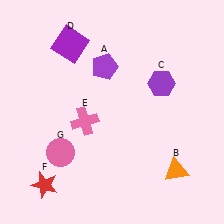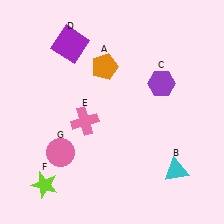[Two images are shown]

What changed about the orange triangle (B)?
In Image 1, B is orange. In Image 2, it changed to cyan.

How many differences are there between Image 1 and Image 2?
There are 3 differences between the two images.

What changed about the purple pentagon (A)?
In Image 1, A is purple. In Image 2, it changed to orange.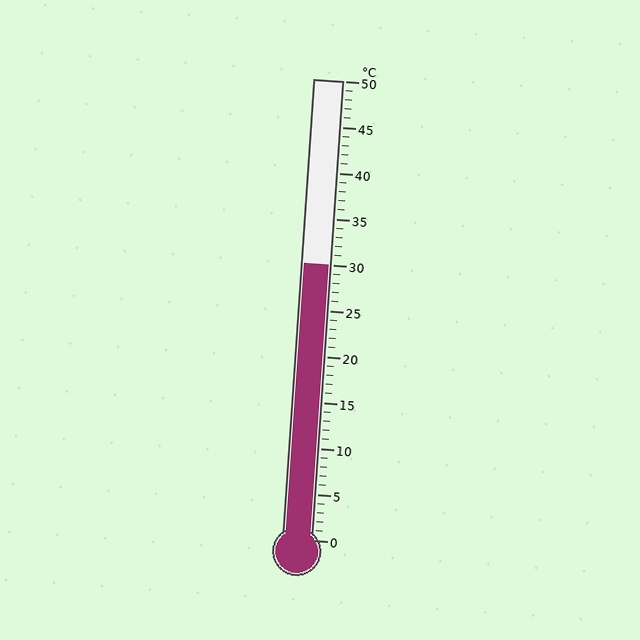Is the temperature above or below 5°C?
The temperature is above 5°C.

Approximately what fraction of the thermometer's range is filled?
The thermometer is filled to approximately 60% of its range.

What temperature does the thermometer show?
The thermometer shows approximately 30°C.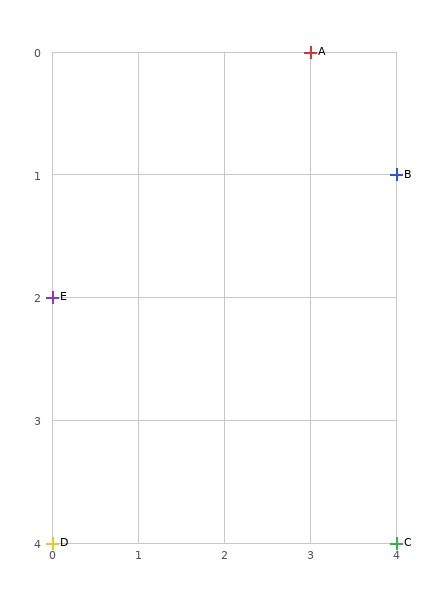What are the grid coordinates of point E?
Point E is at grid coordinates (0, 2).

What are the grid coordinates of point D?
Point D is at grid coordinates (0, 4).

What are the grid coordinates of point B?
Point B is at grid coordinates (4, 1).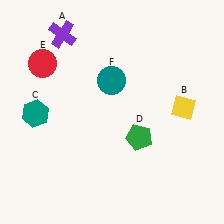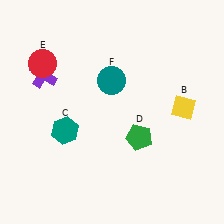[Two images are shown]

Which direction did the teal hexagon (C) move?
The teal hexagon (C) moved right.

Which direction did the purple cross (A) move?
The purple cross (A) moved down.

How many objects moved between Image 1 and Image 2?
2 objects moved between the two images.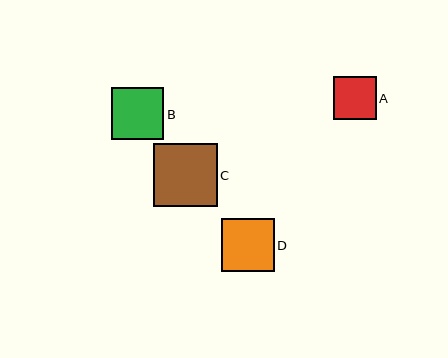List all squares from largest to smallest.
From largest to smallest: C, B, D, A.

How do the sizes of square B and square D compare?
Square B and square D are approximately the same size.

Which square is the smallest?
Square A is the smallest with a size of approximately 43 pixels.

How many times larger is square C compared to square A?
Square C is approximately 1.5 times the size of square A.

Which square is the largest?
Square C is the largest with a size of approximately 64 pixels.